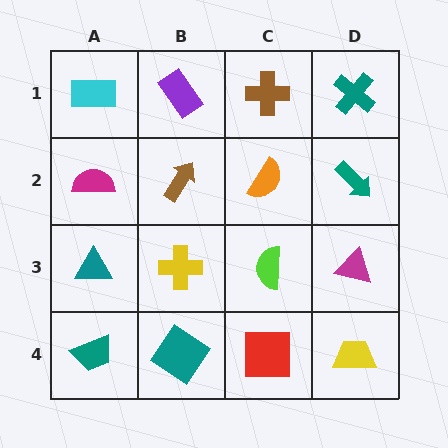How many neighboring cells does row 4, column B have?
3.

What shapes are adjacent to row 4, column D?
A magenta triangle (row 3, column D), a red square (row 4, column C).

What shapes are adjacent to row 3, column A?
A magenta semicircle (row 2, column A), a teal trapezoid (row 4, column A), a yellow cross (row 3, column B).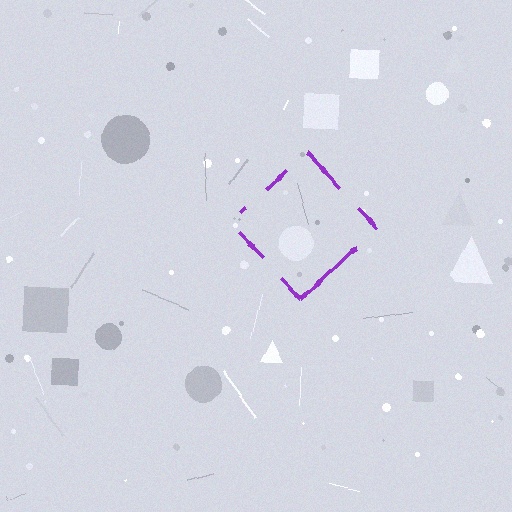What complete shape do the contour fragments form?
The contour fragments form a diamond.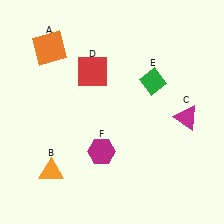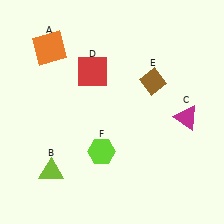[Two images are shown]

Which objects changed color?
B changed from orange to lime. E changed from green to brown. F changed from magenta to lime.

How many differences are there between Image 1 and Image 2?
There are 3 differences between the two images.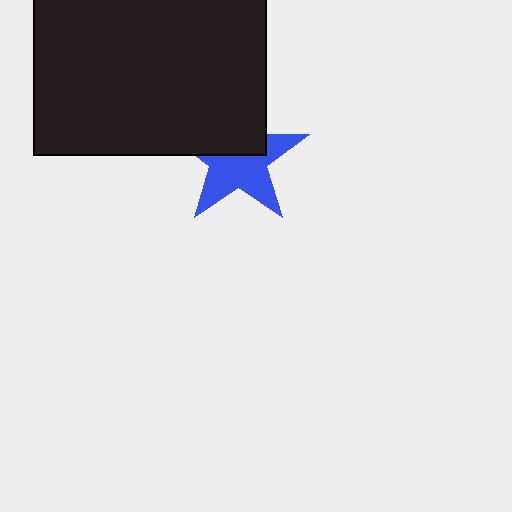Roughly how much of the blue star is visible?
About half of it is visible (roughly 58%).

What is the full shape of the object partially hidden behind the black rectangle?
The partially hidden object is a blue star.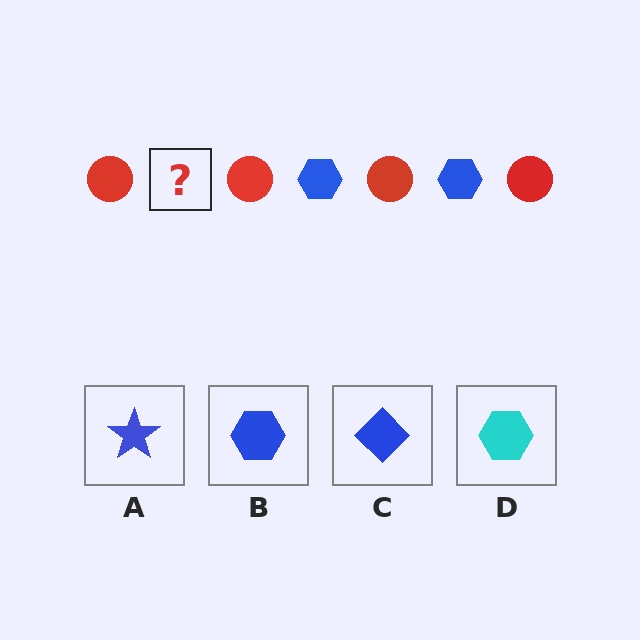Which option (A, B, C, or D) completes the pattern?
B.